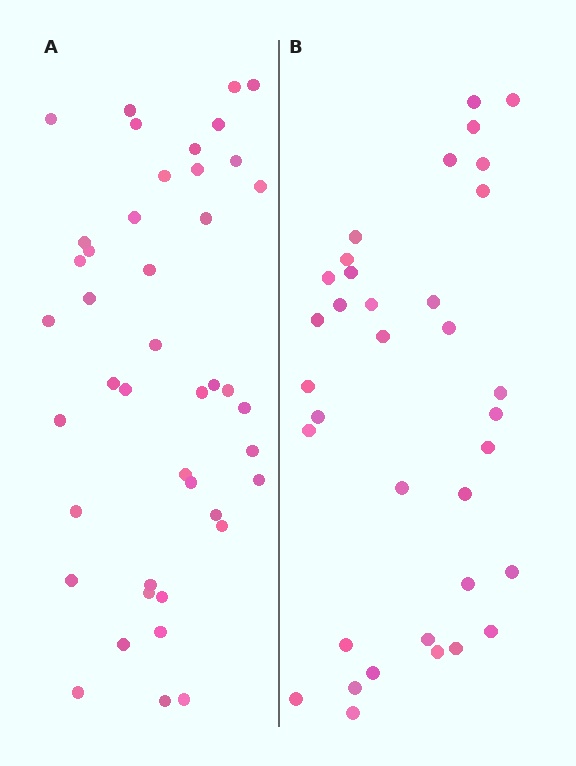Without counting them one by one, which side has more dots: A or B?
Region A (the left region) has more dots.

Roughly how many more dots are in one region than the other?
Region A has roughly 8 or so more dots than region B.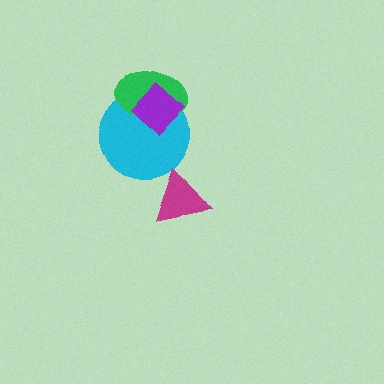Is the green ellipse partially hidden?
Yes, it is partially covered by another shape.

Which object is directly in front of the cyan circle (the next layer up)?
The green ellipse is directly in front of the cyan circle.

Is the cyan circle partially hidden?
Yes, it is partially covered by another shape.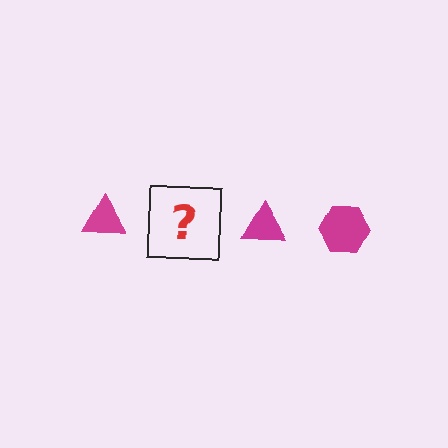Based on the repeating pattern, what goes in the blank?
The blank should be a magenta hexagon.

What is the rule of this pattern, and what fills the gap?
The rule is that the pattern cycles through triangle, hexagon shapes in magenta. The gap should be filled with a magenta hexagon.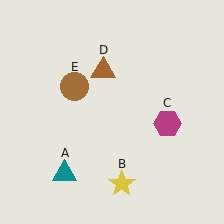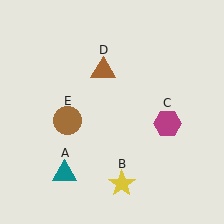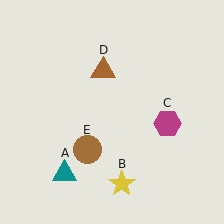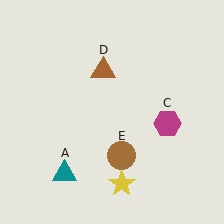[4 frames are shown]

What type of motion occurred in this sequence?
The brown circle (object E) rotated counterclockwise around the center of the scene.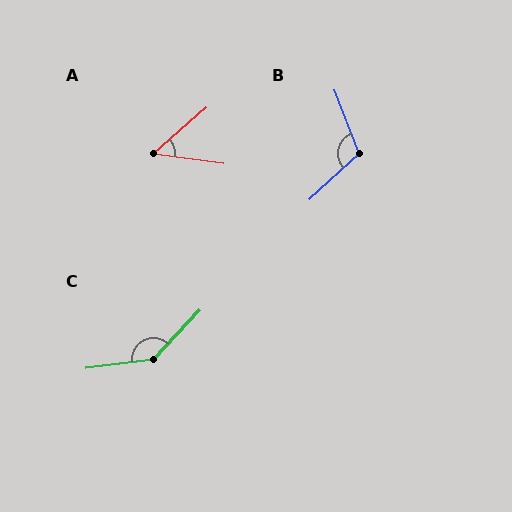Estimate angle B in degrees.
Approximately 111 degrees.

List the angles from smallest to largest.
A (49°), B (111°), C (140°).